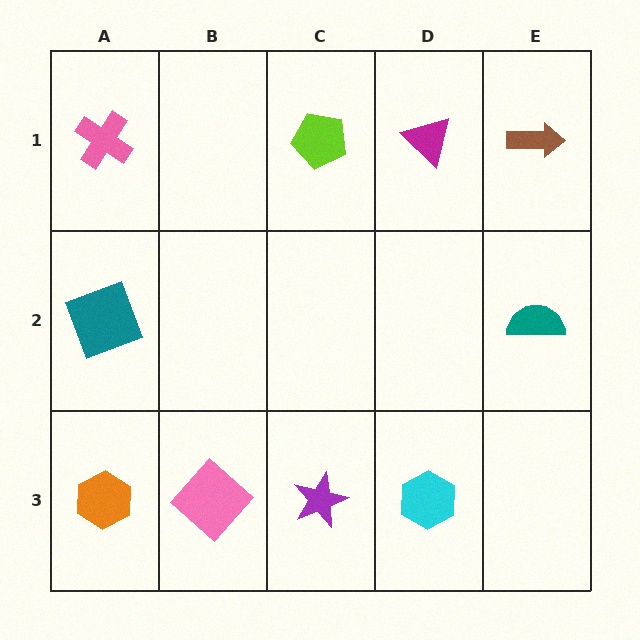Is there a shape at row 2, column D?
No, that cell is empty.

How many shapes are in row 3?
4 shapes.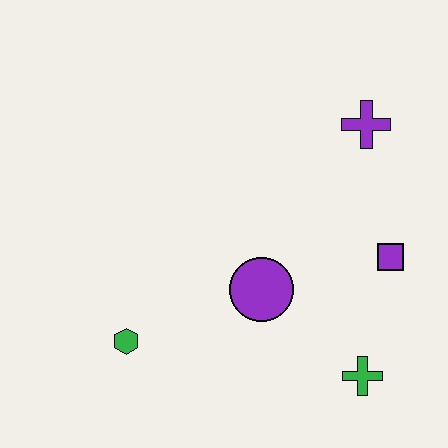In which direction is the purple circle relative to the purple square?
The purple circle is to the left of the purple square.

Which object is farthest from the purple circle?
The purple cross is farthest from the purple circle.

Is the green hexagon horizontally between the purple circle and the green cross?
No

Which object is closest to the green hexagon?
The purple circle is closest to the green hexagon.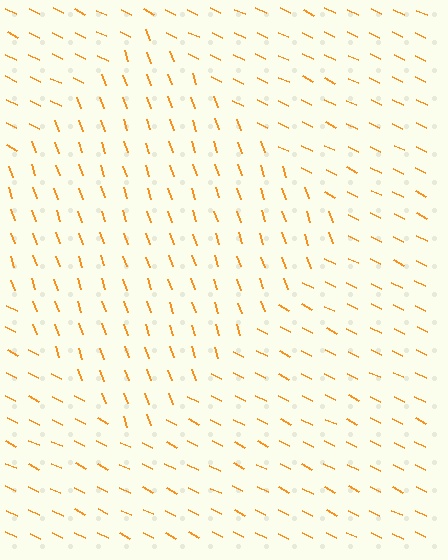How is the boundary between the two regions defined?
The boundary is defined purely by a change in line orientation (approximately 45 degrees difference). All lines are the same color and thickness.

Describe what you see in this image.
The image is filled with small orange line segments. A diamond region in the image has lines oriented differently from the surrounding lines, creating a visible texture boundary.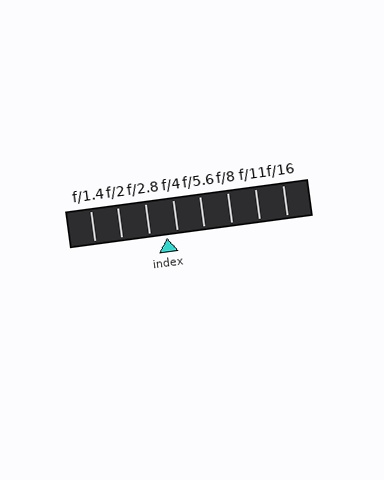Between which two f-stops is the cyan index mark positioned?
The index mark is between f/2.8 and f/4.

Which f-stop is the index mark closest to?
The index mark is closest to f/4.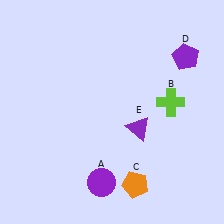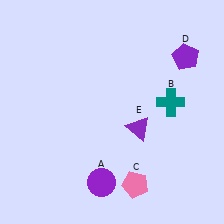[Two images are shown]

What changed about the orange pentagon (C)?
In Image 1, C is orange. In Image 2, it changed to pink.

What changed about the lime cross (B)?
In Image 1, B is lime. In Image 2, it changed to teal.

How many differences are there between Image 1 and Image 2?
There are 2 differences between the two images.